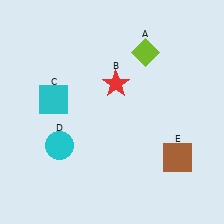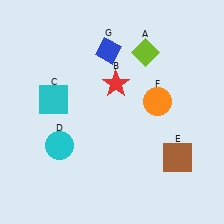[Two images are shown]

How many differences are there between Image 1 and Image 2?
There are 2 differences between the two images.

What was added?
An orange circle (F), a blue diamond (G) were added in Image 2.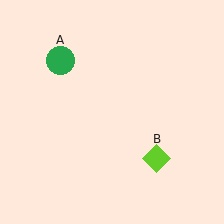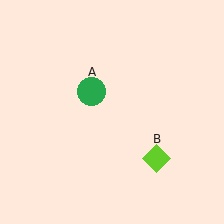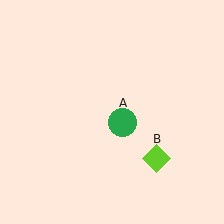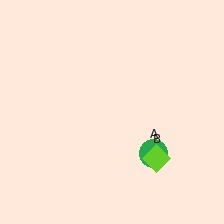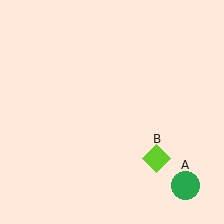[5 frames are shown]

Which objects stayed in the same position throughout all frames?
Lime diamond (object B) remained stationary.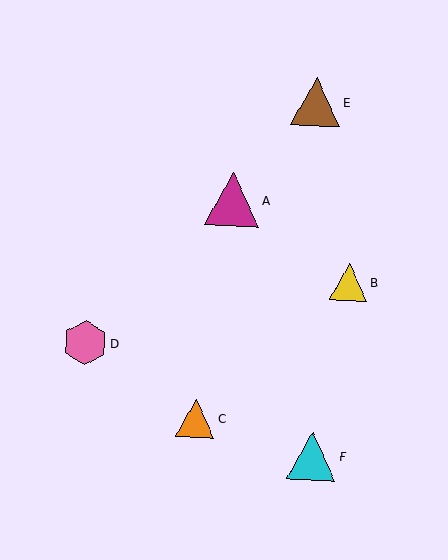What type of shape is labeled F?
Shape F is a cyan triangle.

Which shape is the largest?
The magenta triangle (labeled A) is the largest.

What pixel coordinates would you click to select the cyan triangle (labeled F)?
Click at (312, 456) to select the cyan triangle F.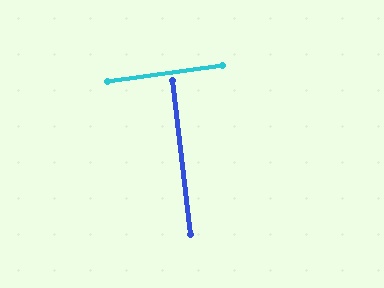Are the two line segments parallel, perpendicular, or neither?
Perpendicular — they meet at approximately 89°.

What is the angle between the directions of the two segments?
Approximately 89 degrees.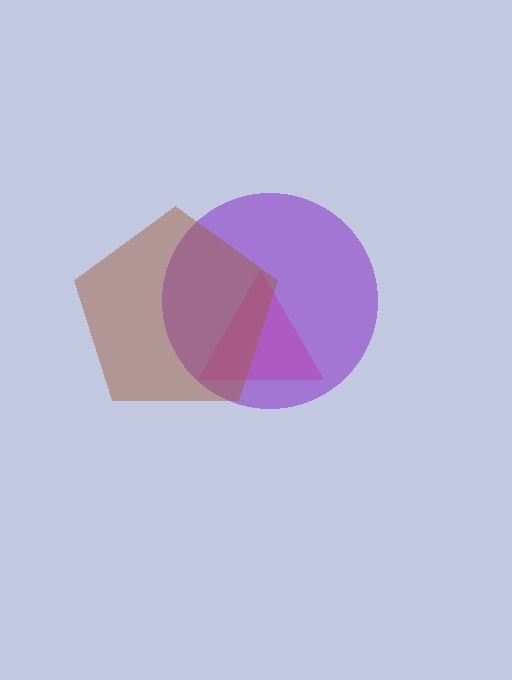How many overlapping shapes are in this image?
There are 3 overlapping shapes in the image.